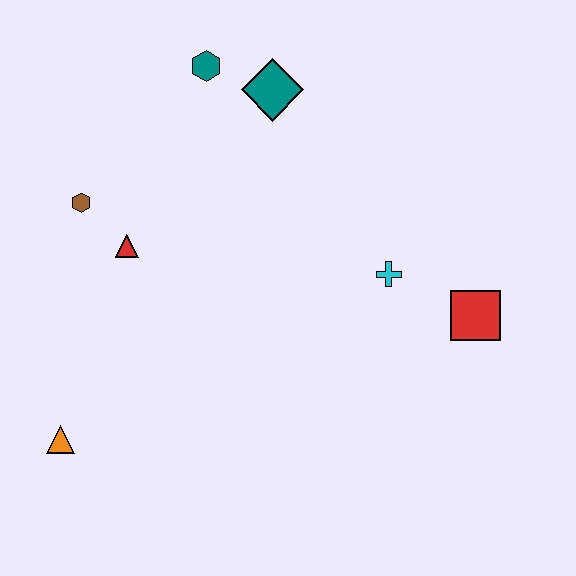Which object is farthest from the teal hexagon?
The orange triangle is farthest from the teal hexagon.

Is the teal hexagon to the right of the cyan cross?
No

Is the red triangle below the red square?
No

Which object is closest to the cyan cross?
The red square is closest to the cyan cross.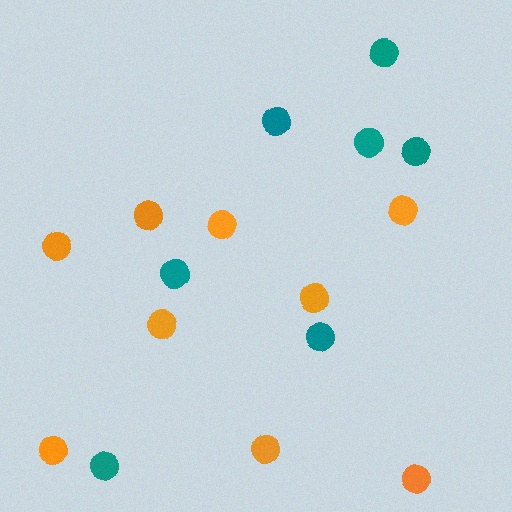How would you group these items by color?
There are 2 groups: one group of teal circles (7) and one group of orange circles (9).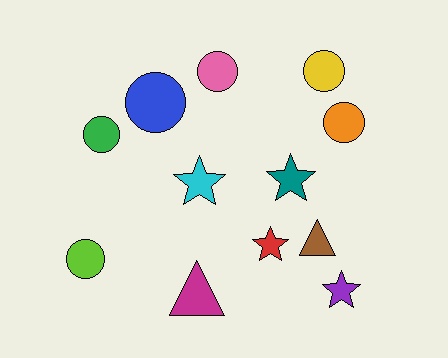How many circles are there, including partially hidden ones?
There are 6 circles.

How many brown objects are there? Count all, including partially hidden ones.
There is 1 brown object.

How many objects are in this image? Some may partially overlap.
There are 12 objects.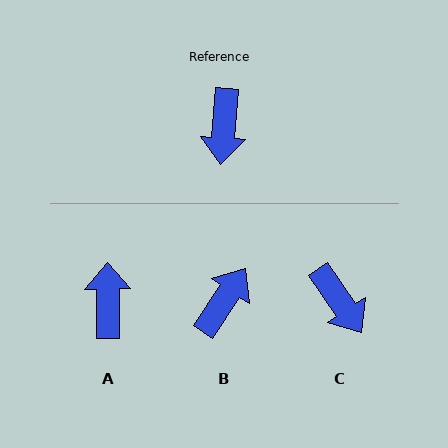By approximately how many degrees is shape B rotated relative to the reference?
Approximately 151 degrees counter-clockwise.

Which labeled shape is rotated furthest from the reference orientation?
A, about 175 degrees away.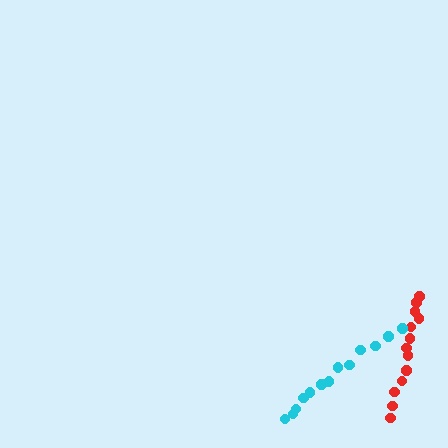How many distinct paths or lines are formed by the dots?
There are 2 distinct paths.